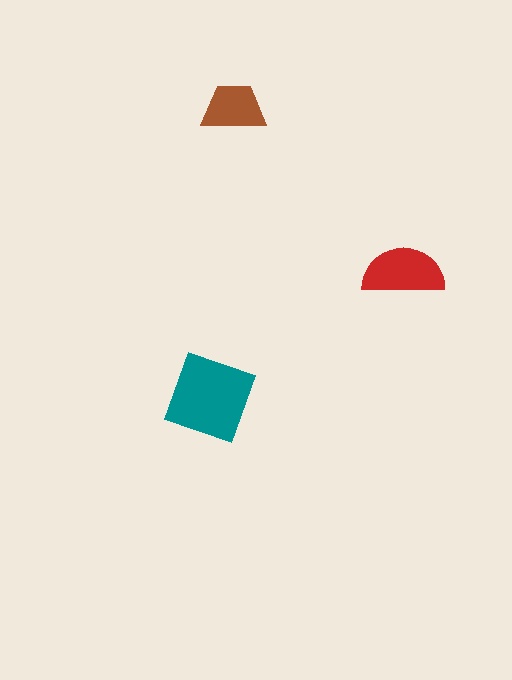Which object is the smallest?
The brown trapezoid.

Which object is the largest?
The teal diamond.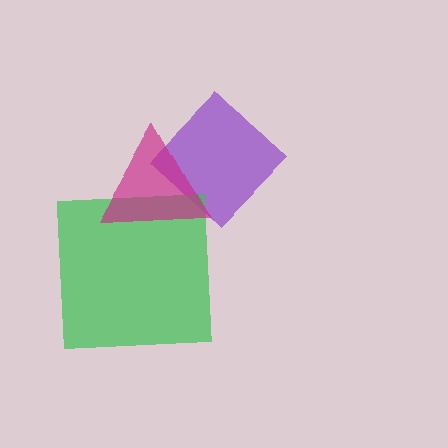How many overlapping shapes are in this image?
There are 3 overlapping shapes in the image.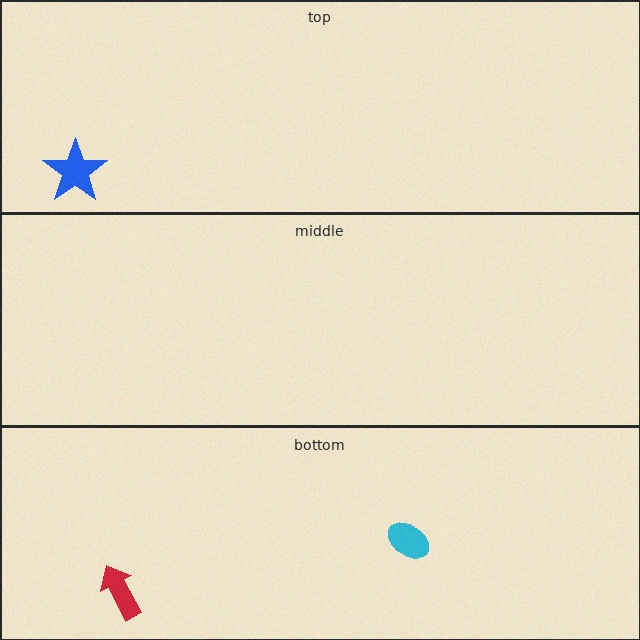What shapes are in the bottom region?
The red arrow, the cyan ellipse.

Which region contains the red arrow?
The bottom region.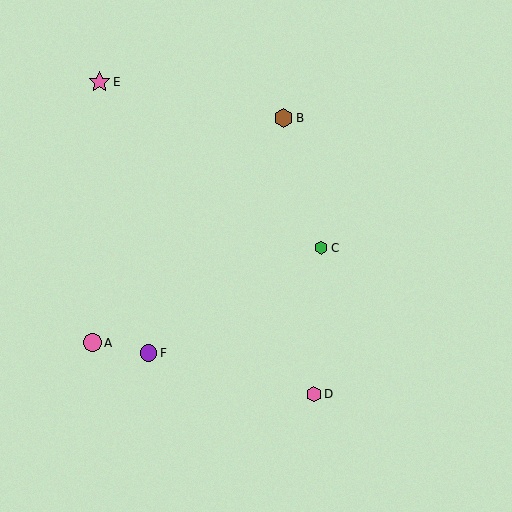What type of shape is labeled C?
Shape C is a green hexagon.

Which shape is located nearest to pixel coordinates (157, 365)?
The purple circle (labeled F) at (149, 353) is nearest to that location.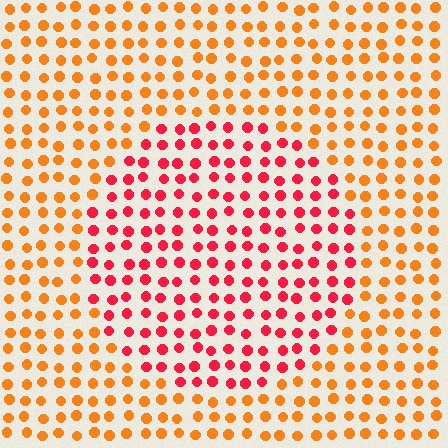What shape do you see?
I see a circle.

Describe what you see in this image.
The image is filled with small orange elements in a uniform arrangement. A circle-shaped region is visible where the elements are tinted to a slightly different hue, forming a subtle color boundary.